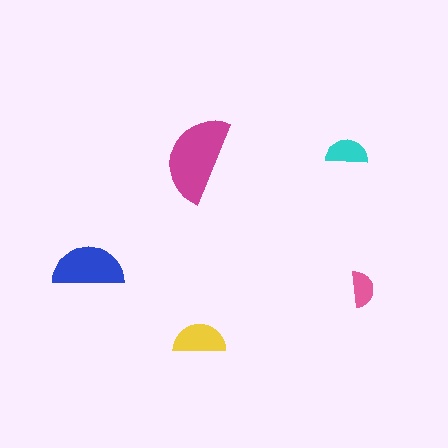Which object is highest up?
The cyan semicircle is topmost.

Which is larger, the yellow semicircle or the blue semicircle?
The blue one.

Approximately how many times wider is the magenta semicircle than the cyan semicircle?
About 2 times wider.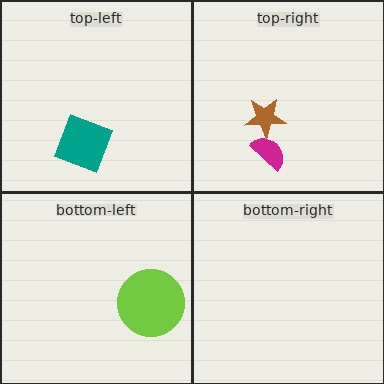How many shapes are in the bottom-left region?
1.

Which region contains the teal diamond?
The top-left region.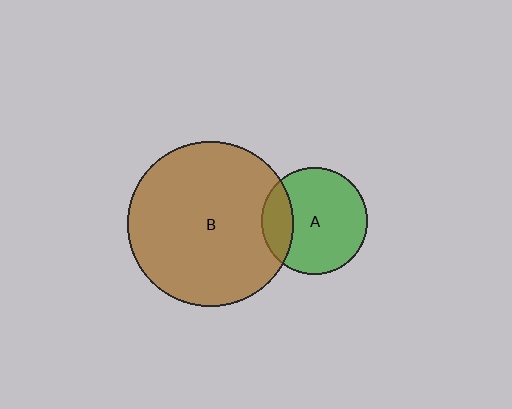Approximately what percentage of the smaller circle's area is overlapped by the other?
Approximately 20%.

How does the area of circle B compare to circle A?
Approximately 2.4 times.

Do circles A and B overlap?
Yes.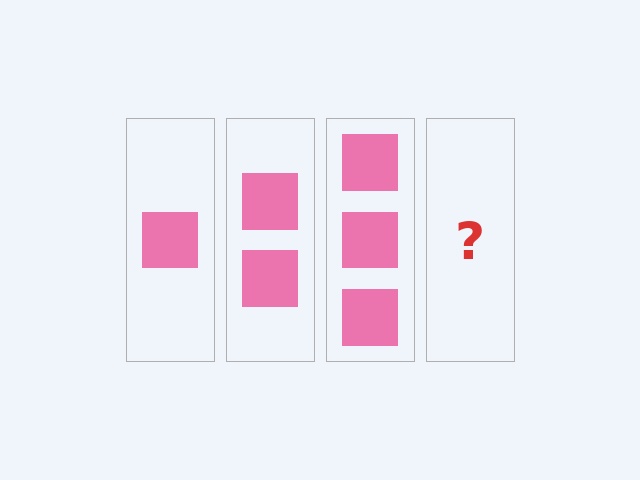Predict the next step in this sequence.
The next step is 4 squares.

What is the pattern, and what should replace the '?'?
The pattern is that each step adds one more square. The '?' should be 4 squares.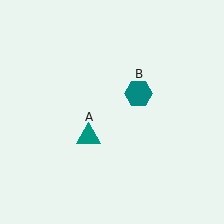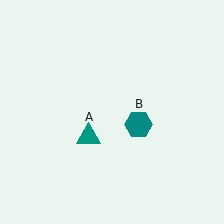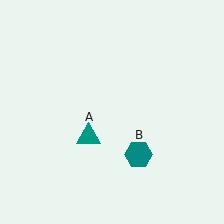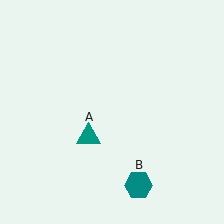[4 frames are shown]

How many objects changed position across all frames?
1 object changed position: teal hexagon (object B).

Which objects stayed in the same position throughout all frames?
Teal triangle (object A) remained stationary.